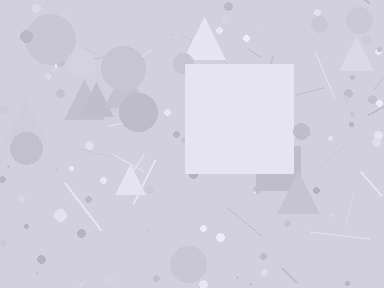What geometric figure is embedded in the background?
A square is embedded in the background.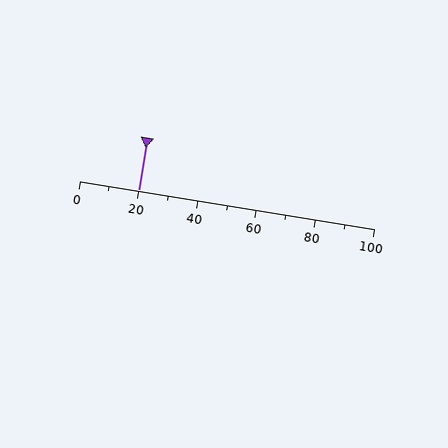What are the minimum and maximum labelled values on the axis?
The axis runs from 0 to 100.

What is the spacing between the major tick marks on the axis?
The major ticks are spaced 20 apart.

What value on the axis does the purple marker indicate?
The marker indicates approximately 20.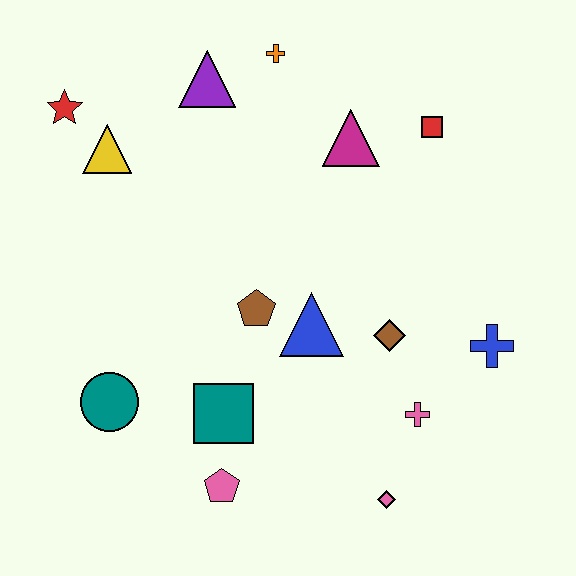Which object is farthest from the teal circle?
The red square is farthest from the teal circle.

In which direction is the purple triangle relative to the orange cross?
The purple triangle is to the left of the orange cross.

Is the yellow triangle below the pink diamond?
No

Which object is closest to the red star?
The yellow triangle is closest to the red star.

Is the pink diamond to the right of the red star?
Yes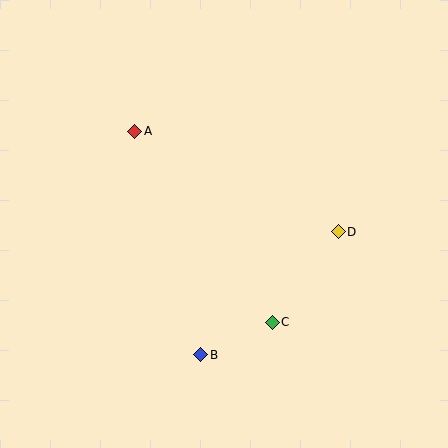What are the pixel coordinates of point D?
Point D is at (338, 232).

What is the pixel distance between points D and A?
The distance between D and A is 227 pixels.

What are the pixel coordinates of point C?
Point C is at (272, 322).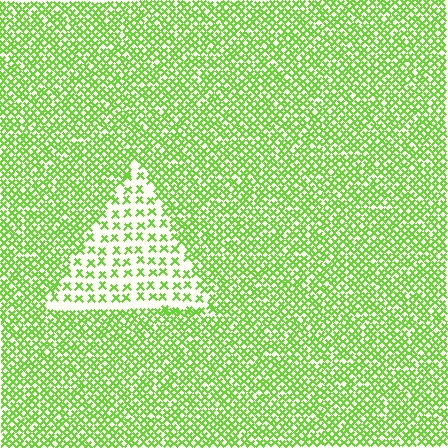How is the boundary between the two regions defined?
The boundary is defined by a change in element density (approximately 2.5x ratio). All elements are the same color, size, and shape.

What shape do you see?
I see a triangle.